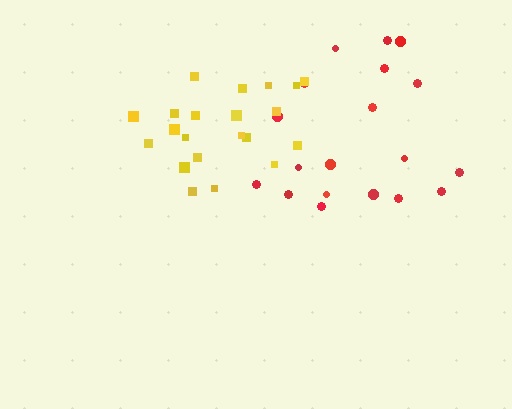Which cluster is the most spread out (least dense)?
Red.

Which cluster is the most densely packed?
Yellow.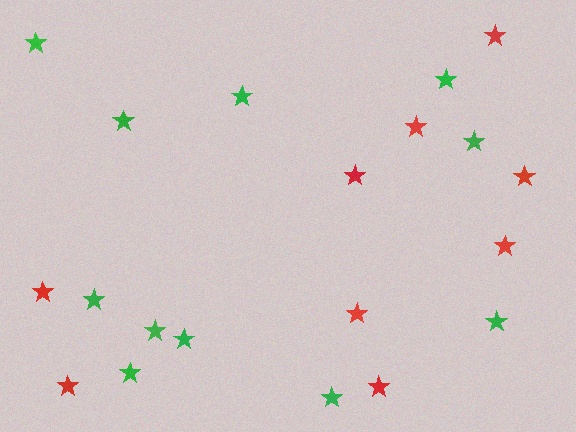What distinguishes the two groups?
There are 2 groups: one group of red stars (9) and one group of green stars (11).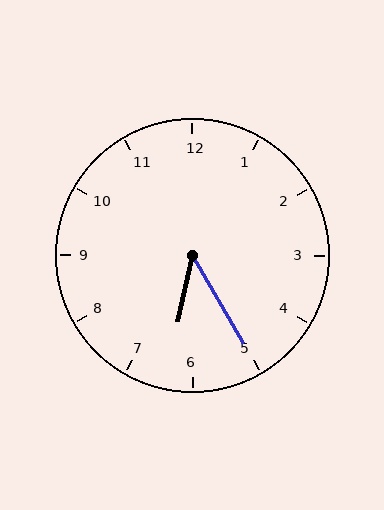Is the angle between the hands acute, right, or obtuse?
It is acute.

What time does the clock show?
6:25.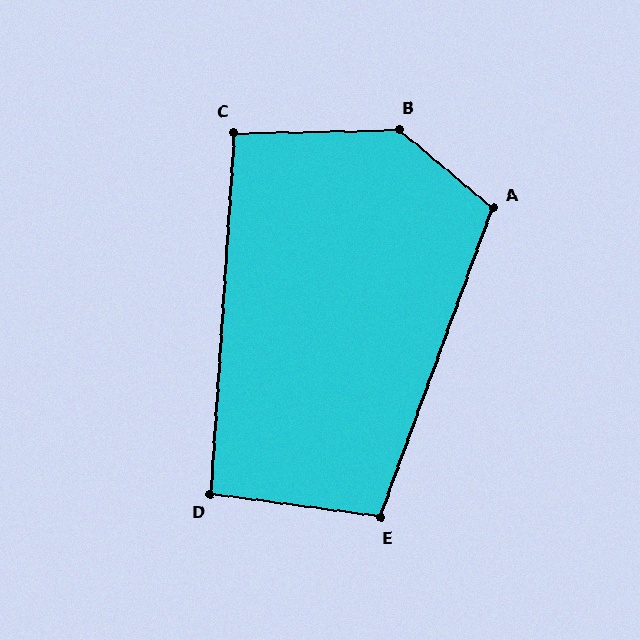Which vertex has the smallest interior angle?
D, at approximately 94 degrees.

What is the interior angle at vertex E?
Approximately 102 degrees (obtuse).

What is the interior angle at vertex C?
Approximately 95 degrees (approximately right).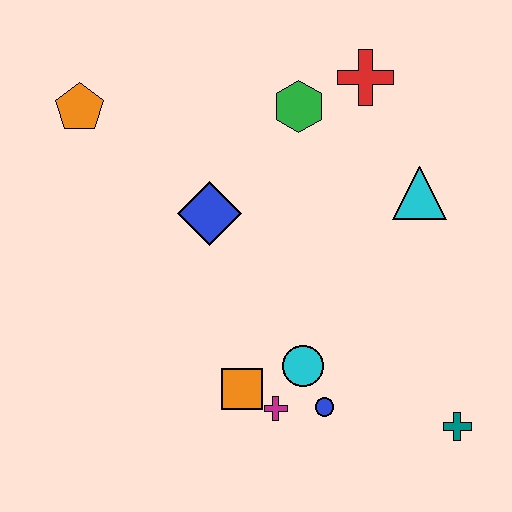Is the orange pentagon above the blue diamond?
Yes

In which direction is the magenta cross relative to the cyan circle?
The magenta cross is below the cyan circle.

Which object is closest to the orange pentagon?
The blue diamond is closest to the orange pentagon.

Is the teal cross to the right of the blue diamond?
Yes